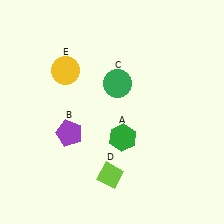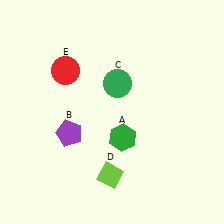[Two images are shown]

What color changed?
The circle (E) changed from yellow in Image 1 to red in Image 2.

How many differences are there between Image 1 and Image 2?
There is 1 difference between the two images.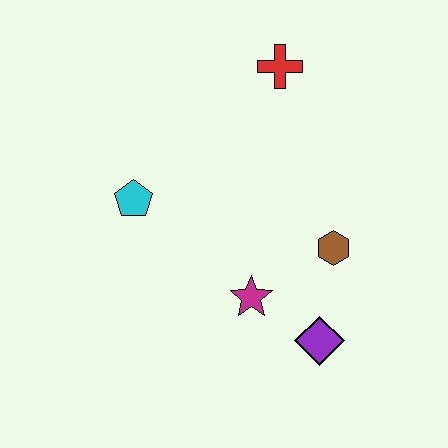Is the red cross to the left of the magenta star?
No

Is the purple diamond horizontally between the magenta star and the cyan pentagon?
No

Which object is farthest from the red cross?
The purple diamond is farthest from the red cross.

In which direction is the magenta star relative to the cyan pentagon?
The magenta star is to the right of the cyan pentagon.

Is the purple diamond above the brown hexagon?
No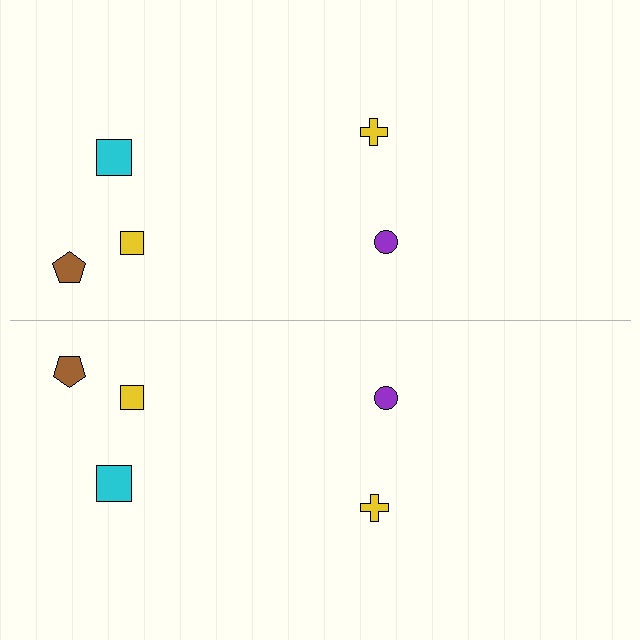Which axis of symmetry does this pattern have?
The pattern has a horizontal axis of symmetry running through the center of the image.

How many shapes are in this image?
There are 10 shapes in this image.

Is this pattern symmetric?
Yes, this pattern has bilateral (reflection) symmetry.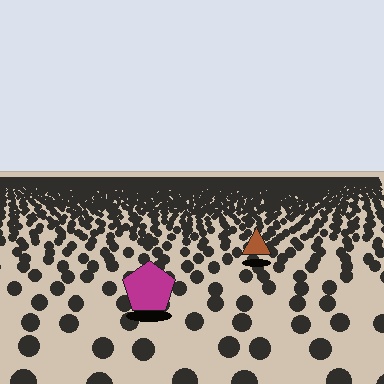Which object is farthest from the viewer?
The brown triangle is farthest from the viewer. It appears smaller and the ground texture around it is denser.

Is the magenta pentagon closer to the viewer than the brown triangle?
Yes. The magenta pentagon is closer — you can tell from the texture gradient: the ground texture is coarser near it.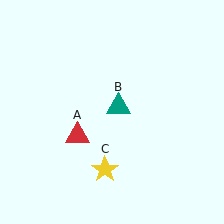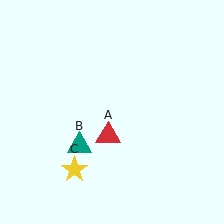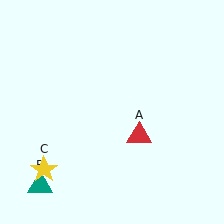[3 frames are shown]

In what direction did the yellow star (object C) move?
The yellow star (object C) moved left.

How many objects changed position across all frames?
3 objects changed position: red triangle (object A), teal triangle (object B), yellow star (object C).